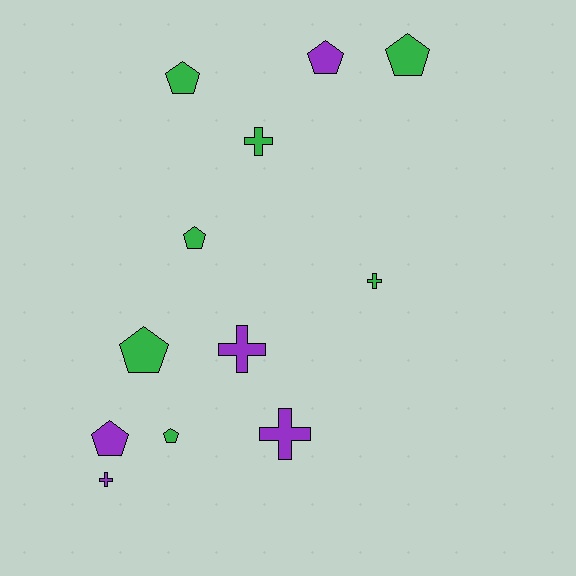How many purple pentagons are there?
There are 2 purple pentagons.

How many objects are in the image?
There are 12 objects.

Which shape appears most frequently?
Pentagon, with 7 objects.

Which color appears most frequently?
Green, with 7 objects.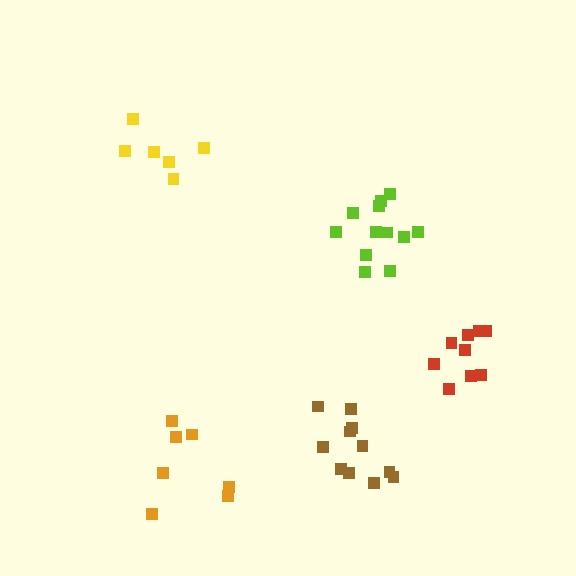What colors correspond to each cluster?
The clusters are colored: brown, lime, yellow, orange, red.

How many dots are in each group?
Group 1: 11 dots, Group 2: 12 dots, Group 3: 6 dots, Group 4: 7 dots, Group 5: 9 dots (45 total).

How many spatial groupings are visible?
There are 5 spatial groupings.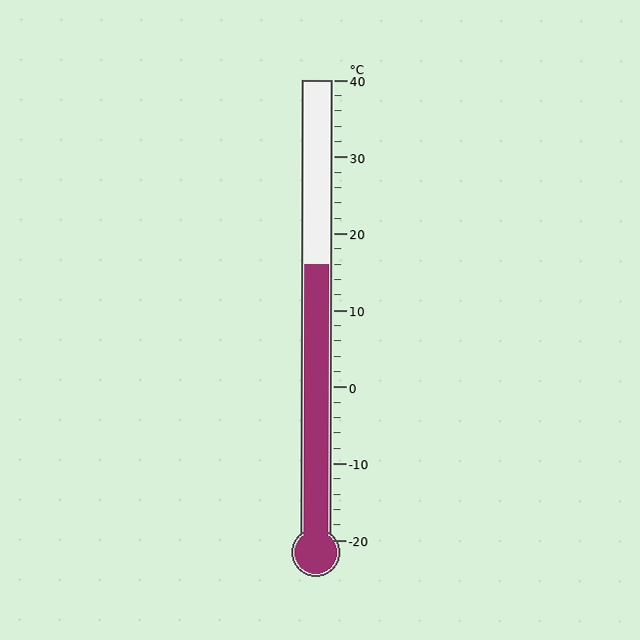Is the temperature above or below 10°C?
The temperature is above 10°C.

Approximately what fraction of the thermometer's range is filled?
The thermometer is filled to approximately 60% of its range.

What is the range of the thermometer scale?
The thermometer scale ranges from -20°C to 40°C.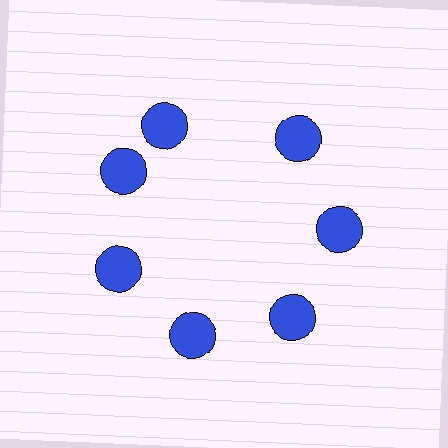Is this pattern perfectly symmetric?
No. The 7 blue circles are arranged in a ring, but one element near the 12 o'clock position is rotated out of alignment along the ring, breaking the 7-fold rotational symmetry.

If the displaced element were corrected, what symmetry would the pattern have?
It would have 7-fold rotational symmetry — the pattern would map onto itself every 51 degrees.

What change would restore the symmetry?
The symmetry would be restored by rotating it back into even spacing with its neighbors so that all 7 circles sit at equal angles and equal distance from the center.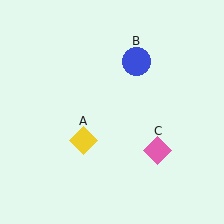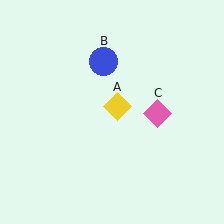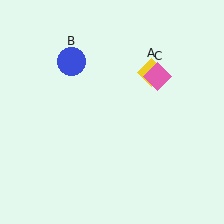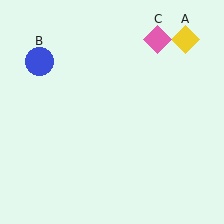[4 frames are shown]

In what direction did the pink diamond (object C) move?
The pink diamond (object C) moved up.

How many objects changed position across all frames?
3 objects changed position: yellow diamond (object A), blue circle (object B), pink diamond (object C).